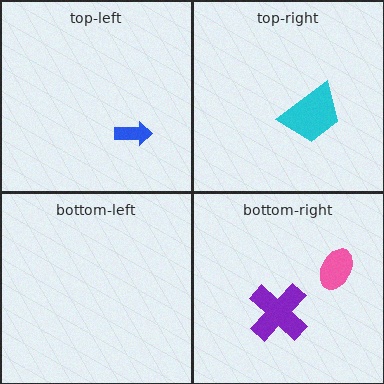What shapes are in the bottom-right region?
The pink ellipse, the purple cross.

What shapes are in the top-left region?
The blue arrow.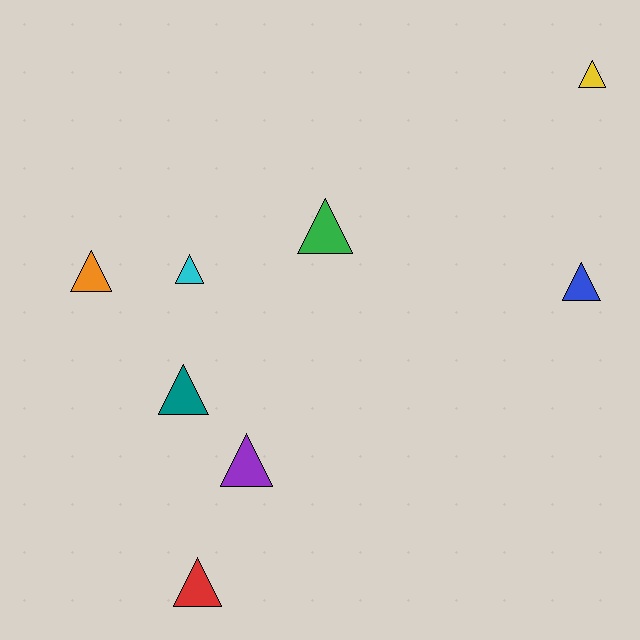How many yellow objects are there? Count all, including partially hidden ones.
There is 1 yellow object.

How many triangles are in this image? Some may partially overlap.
There are 8 triangles.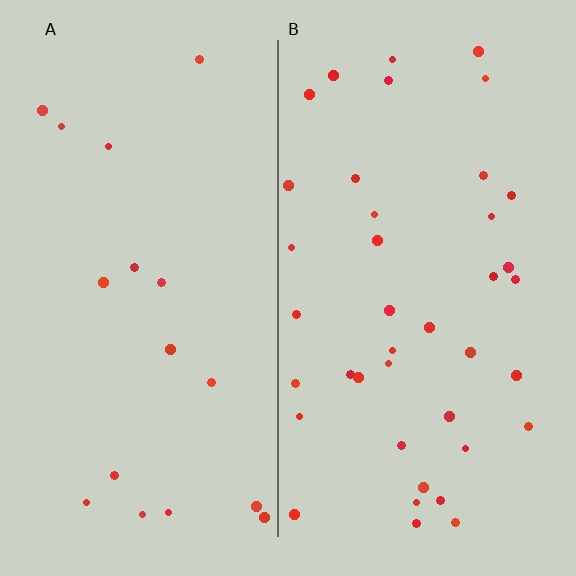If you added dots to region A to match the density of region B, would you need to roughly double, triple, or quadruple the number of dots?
Approximately double.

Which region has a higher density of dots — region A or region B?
B (the right).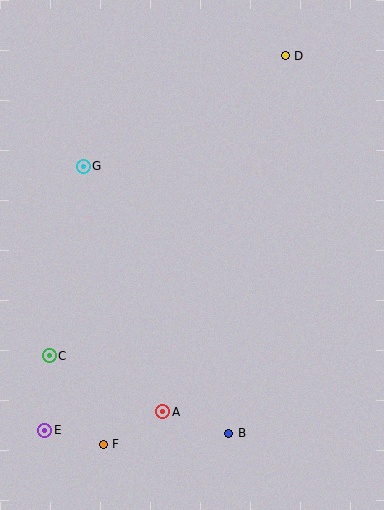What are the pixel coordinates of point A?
Point A is at (163, 412).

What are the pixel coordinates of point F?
Point F is at (103, 444).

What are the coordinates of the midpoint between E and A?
The midpoint between E and A is at (104, 421).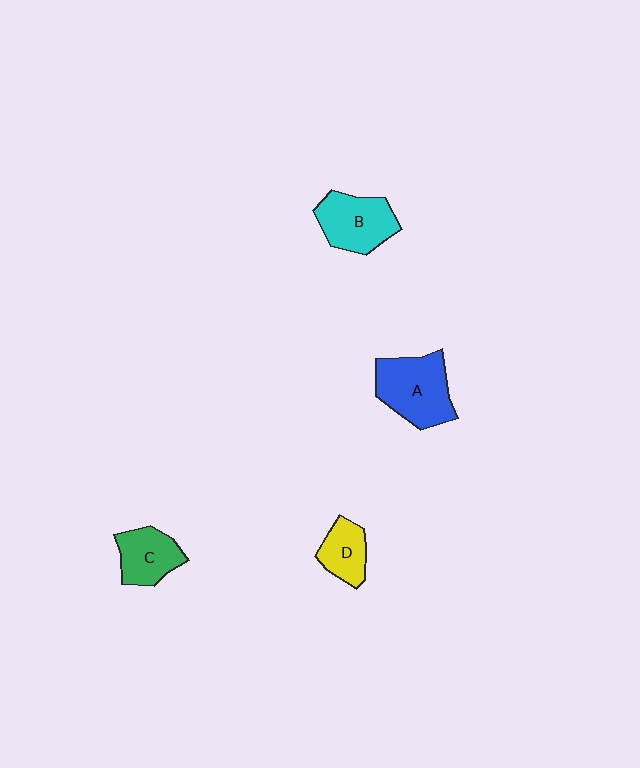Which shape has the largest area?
Shape A (blue).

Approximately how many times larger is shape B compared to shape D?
Approximately 1.6 times.